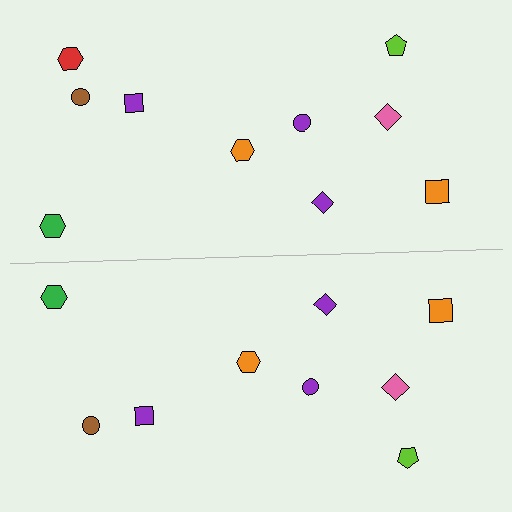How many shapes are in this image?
There are 19 shapes in this image.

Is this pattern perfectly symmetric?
No, the pattern is not perfectly symmetric. A red hexagon is missing from the bottom side.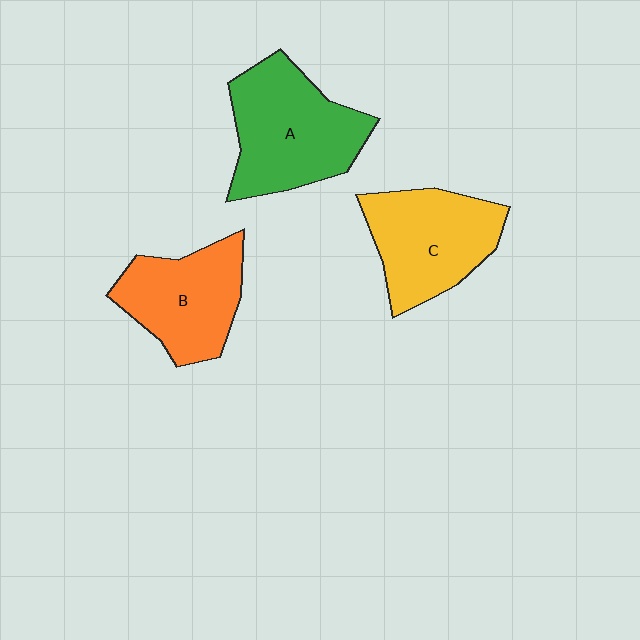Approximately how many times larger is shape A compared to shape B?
Approximately 1.2 times.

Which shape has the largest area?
Shape A (green).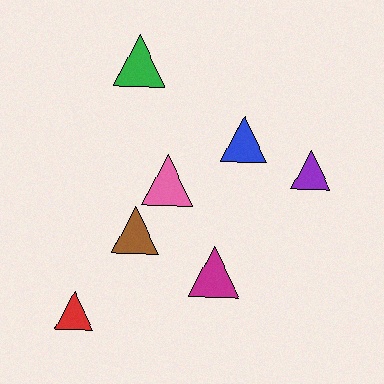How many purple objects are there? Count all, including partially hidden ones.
There is 1 purple object.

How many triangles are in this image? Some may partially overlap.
There are 7 triangles.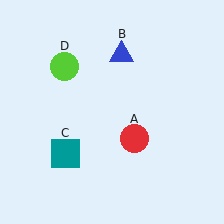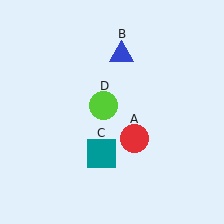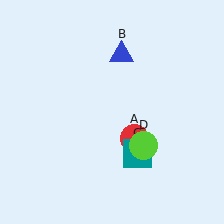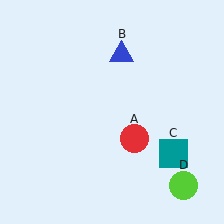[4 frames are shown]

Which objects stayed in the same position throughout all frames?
Red circle (object A) and blue triangle (object B) remained stationary.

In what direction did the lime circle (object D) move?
The lime circle (object D) moved down and to the right.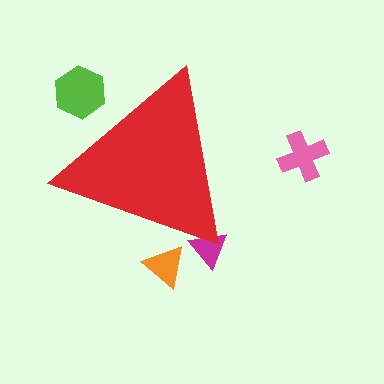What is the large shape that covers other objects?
A red triangle.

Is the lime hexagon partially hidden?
Yes, the lime hexagon is partially hidden behind the red triangle.